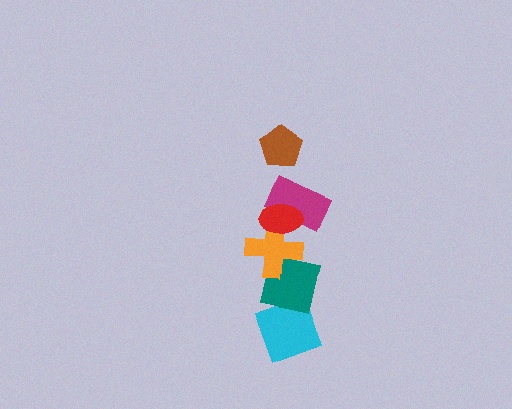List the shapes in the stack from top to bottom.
From top to bottom: the brown pentagon, the red ellipse, the magenta rectangle, the orange cross, the teal square, the cyan diamond.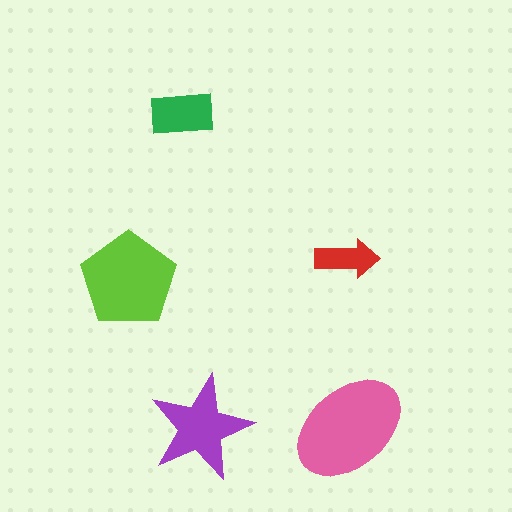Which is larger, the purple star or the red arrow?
The purple star.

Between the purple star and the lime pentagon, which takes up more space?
The lime pentagon.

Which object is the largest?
The pink ellipse.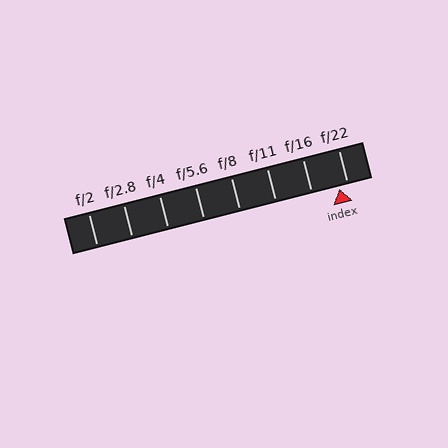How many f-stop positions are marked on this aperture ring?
There are 8 f-stop positions marked.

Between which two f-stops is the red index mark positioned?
The index mark is between f/16 and f/22.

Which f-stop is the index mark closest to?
The index mark is closest to f/22.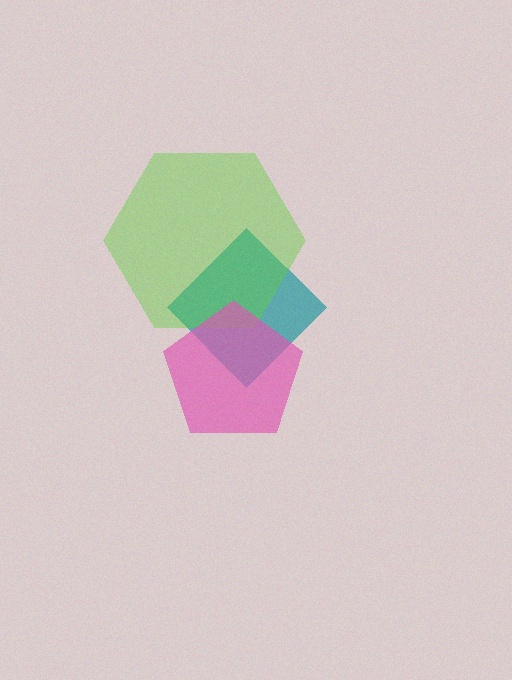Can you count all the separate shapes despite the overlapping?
Yes, there are 3 separate shapes.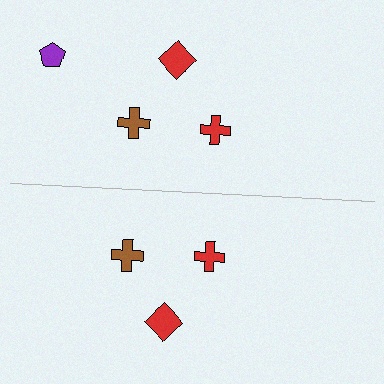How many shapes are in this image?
There are 7 shapes in this image.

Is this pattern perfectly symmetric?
No, the pattern is not perfectly symmetric. A purple pentagon is missing from the bottom side.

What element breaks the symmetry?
A purple pentagon is missing from the bottom side.